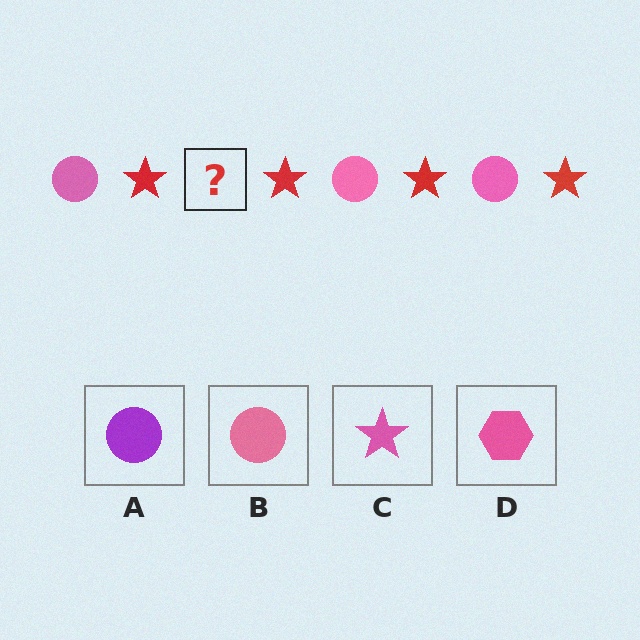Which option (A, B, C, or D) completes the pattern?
B.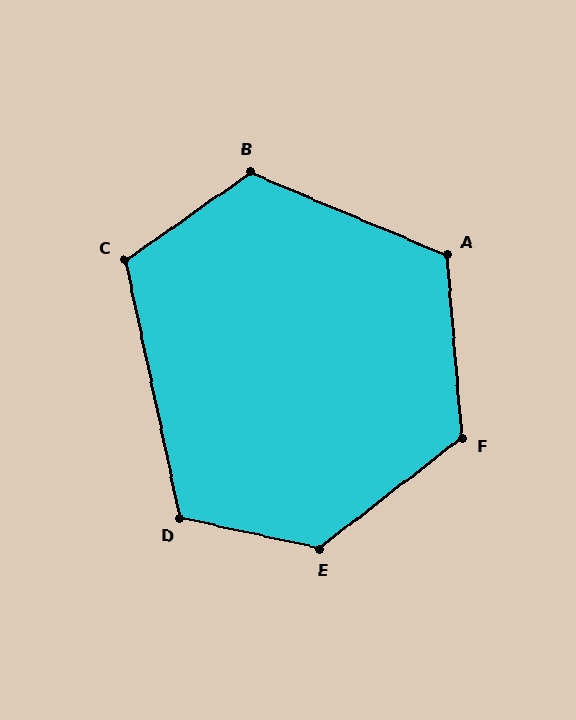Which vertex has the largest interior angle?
E, at approximately 130 degrees.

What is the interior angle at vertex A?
Approximately 117 degrees (obtuse).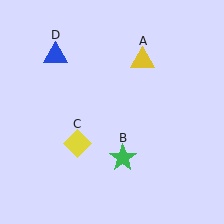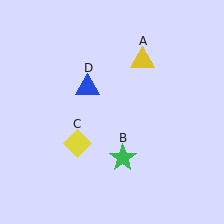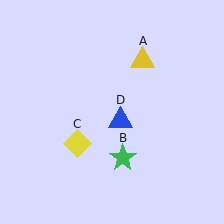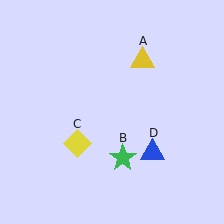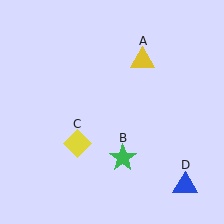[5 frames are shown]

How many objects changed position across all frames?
1 object changed position: blue triangle (object D).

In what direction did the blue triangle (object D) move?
The blue triangle (object D) moved down and to the right.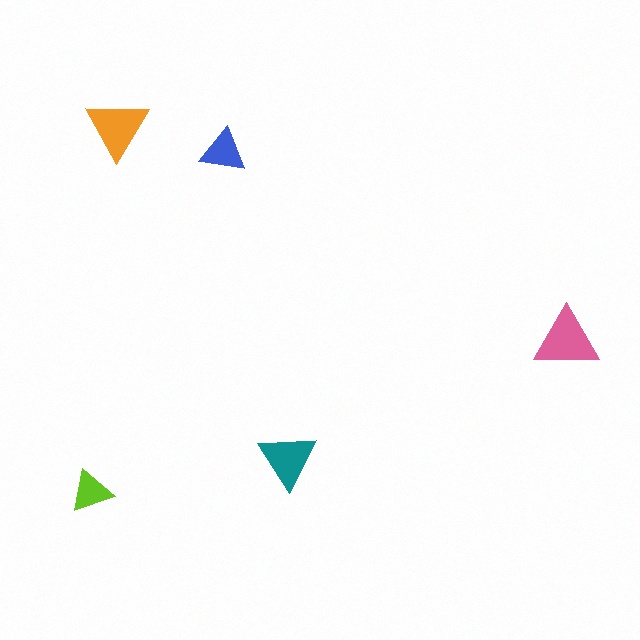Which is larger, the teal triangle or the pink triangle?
The pink one.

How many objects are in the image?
There are 5 objects in the image.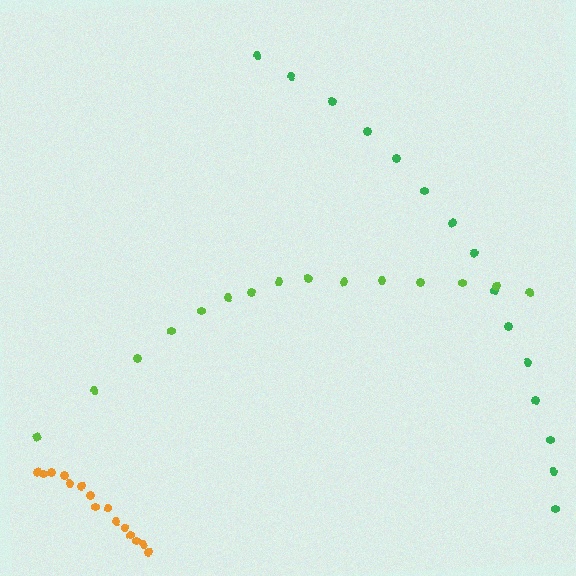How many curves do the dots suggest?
There are 3 distinct paths.